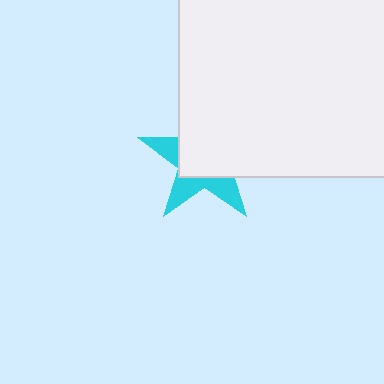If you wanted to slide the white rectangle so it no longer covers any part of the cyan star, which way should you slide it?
Slide it toward the upper-right — that is the most direct way to separate the two shapes.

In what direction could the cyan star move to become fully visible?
The cyan star could move toward the lower-left. That would shift it out from behind the white rectangle entirely.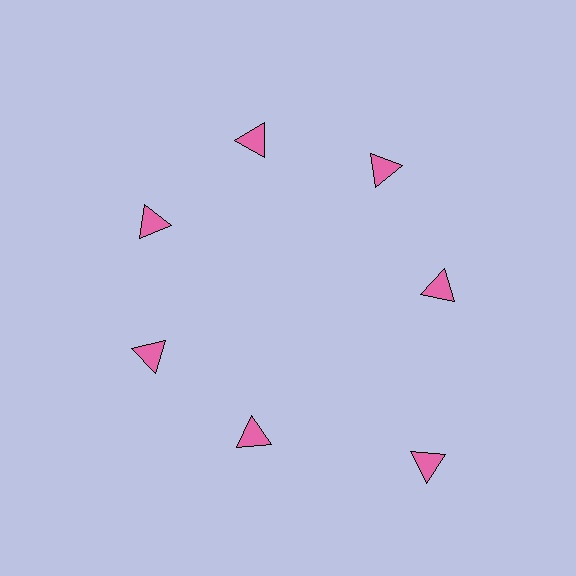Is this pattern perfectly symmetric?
No. The 7 pink triangles are arranged in a ring, but one element near the 5 o'clock position is pushed outward from the center, breaking the 7-fold rotational symmetry.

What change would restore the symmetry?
The symmetry would be restored by moving it inward, back onto the ring so that all 7 triangles sit at equal angles and equal distance from the center.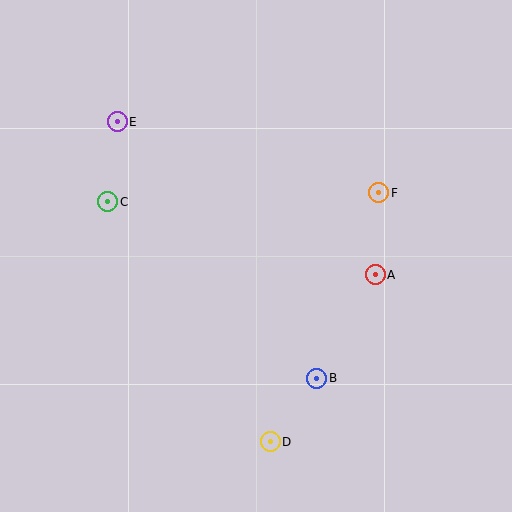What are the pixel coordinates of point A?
Point A is at (375, 275).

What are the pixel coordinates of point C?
Point C is at (108, 202).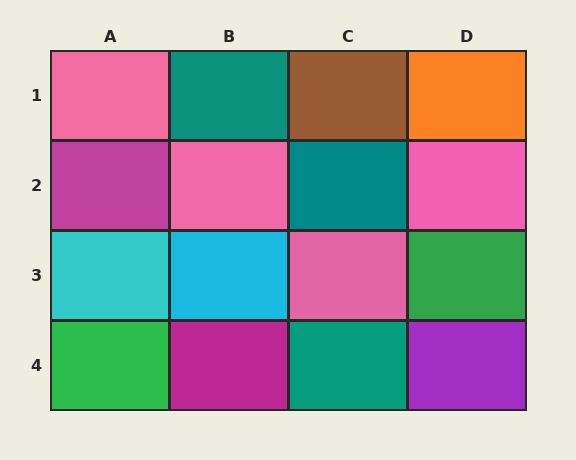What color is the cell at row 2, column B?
Pink.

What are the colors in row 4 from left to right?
Green, magenta, teal, purple.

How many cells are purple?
1 cell is purple.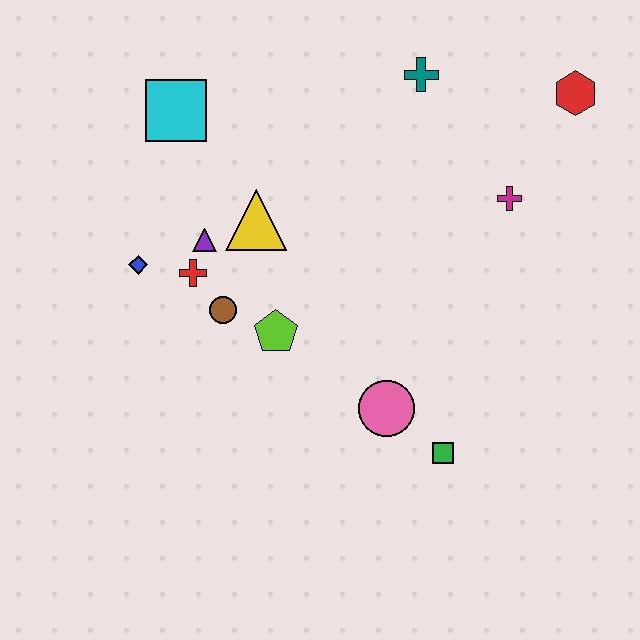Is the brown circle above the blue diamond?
No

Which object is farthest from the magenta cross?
The blue diamond is farthest from the magenta cross.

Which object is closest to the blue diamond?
The red cross is closest to the blue diamond.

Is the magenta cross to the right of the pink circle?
Yes